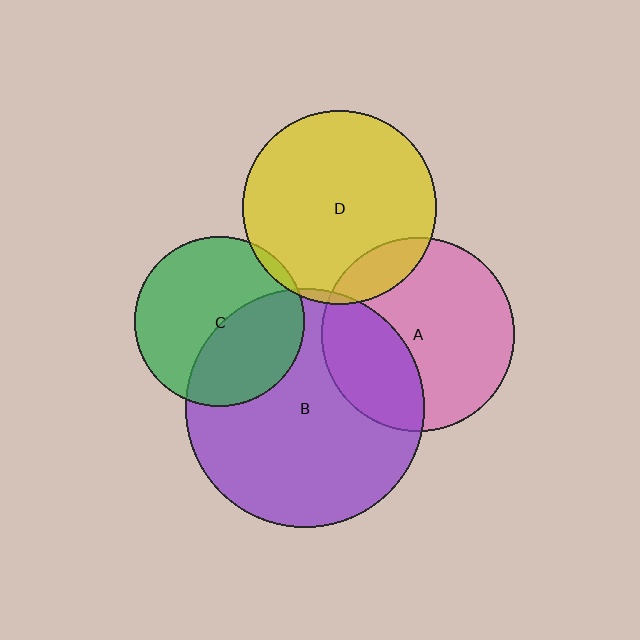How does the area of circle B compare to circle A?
Approximately 1.5 times.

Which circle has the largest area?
Circle B (purple).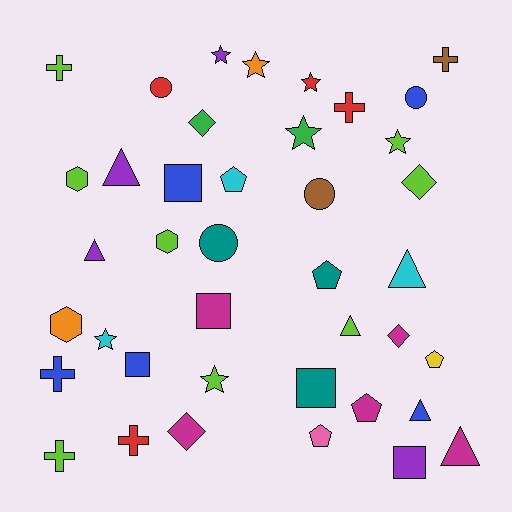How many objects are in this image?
There are 40 objects.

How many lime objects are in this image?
There are 8 lime objects.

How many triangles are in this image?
There are 6 triangles.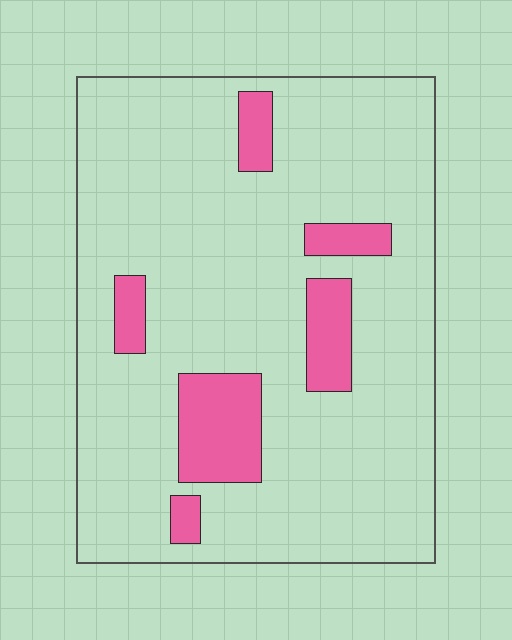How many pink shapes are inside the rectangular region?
6.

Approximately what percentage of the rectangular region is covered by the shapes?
Approximately 15%.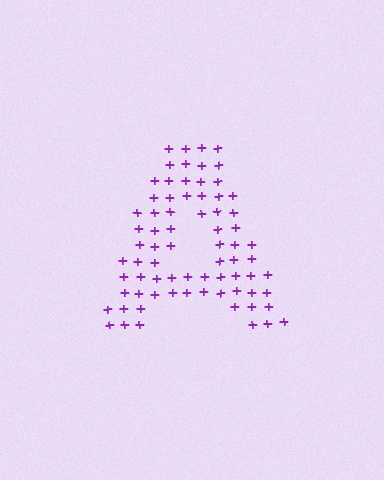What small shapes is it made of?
It is made of small plus signs.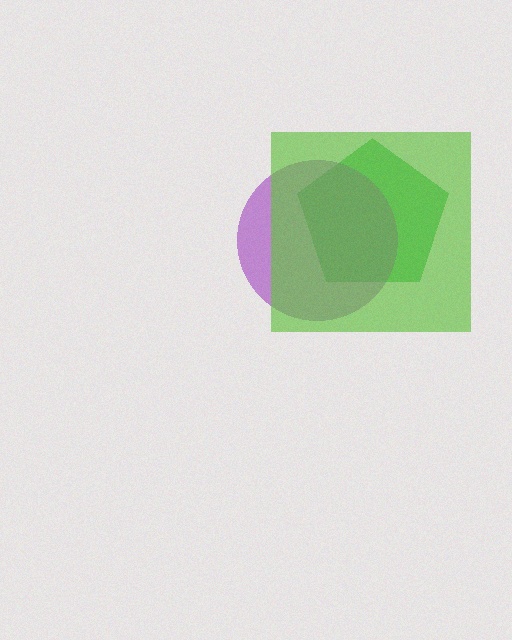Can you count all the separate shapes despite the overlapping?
Yes, there are 3 separate shapes.